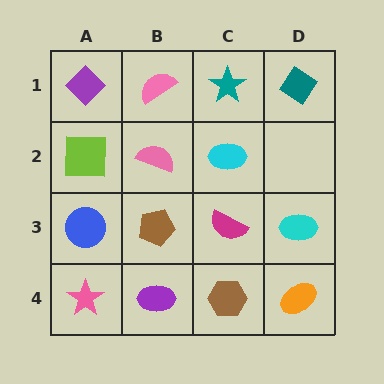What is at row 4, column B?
A purple ellipse.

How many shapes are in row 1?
4 shapes.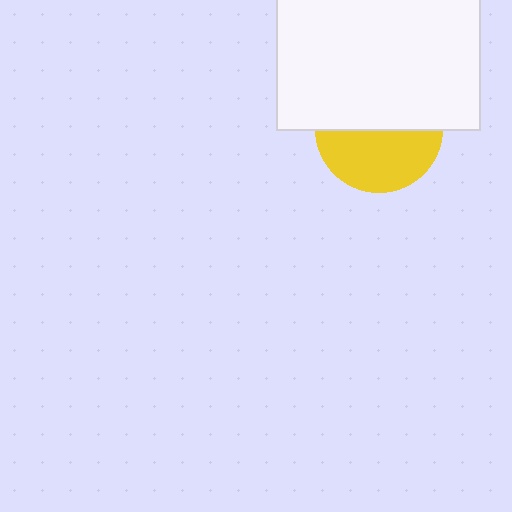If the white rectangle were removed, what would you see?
You would see the complete yellow circle.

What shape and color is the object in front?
The object in front is a white rectangle.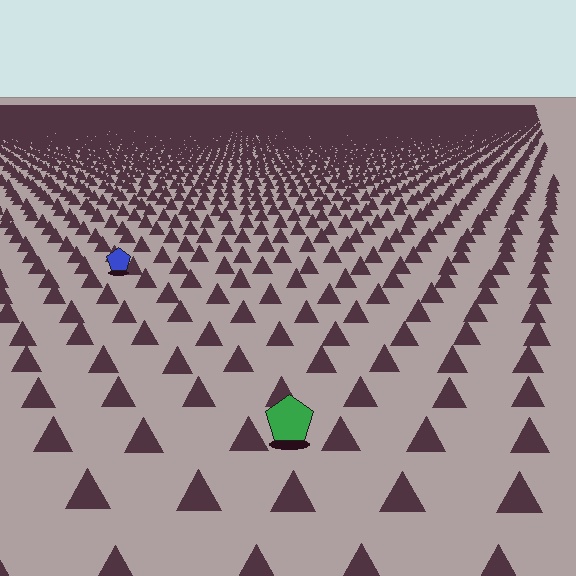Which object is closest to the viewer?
The green pentagon is closest. The texture marks near it are larger and more spread out.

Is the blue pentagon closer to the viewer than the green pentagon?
No. The green pentagon is closer — you can tell from the texture gradient: the ground texture is coarser near it.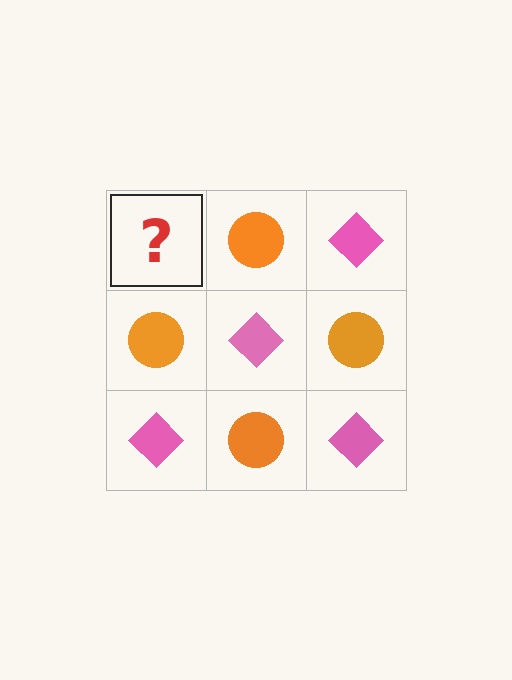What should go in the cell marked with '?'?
The missing cell should contain a pink diamond.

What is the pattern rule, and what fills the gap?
The rule is that it alternates pink diamond and orange circle in a checkerboard pattern. The gap should be filled with a pink diamond.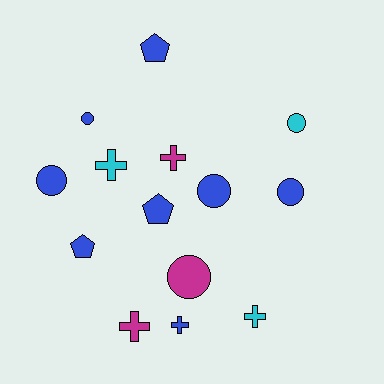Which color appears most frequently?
Blue, with 8 objects.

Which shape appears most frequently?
Circle, with 6 objects.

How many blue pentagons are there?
There are 3 blue pentagons.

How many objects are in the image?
There are 14 objects.